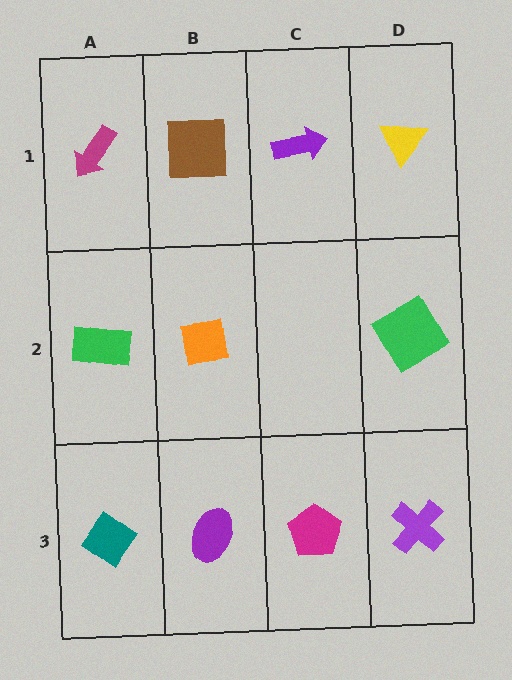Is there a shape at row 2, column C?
No, that cell is empty.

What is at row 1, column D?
A yellow triangle.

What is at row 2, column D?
A green diamond.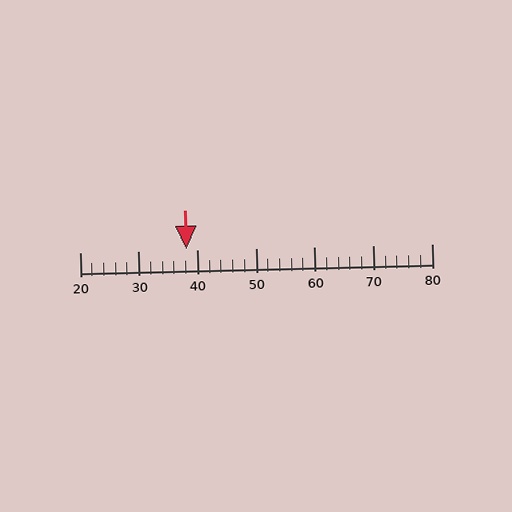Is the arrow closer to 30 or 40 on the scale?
The arrow is closer to 40.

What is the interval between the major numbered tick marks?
The major tick marks are spaced 10 units apart.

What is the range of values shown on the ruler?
The ruler shows values from 20 to 80.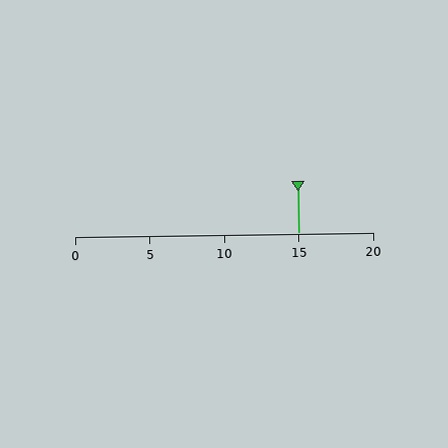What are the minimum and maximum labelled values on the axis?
The axis runs from 0 to 20.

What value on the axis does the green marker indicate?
The marker indicates approximately 15.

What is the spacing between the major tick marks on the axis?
The major ticks are spaced 5 apart.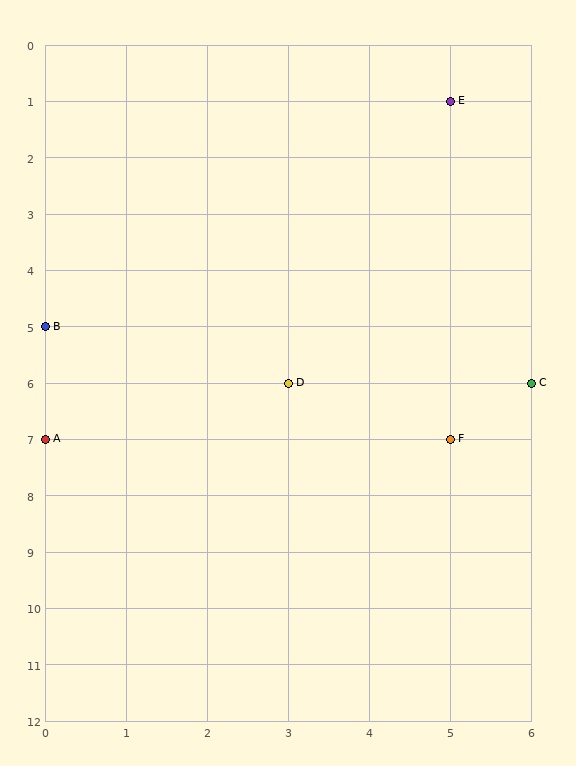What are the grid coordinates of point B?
Point B is at grid coordinates (0, 5).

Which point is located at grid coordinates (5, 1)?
Point E is at (5, 1).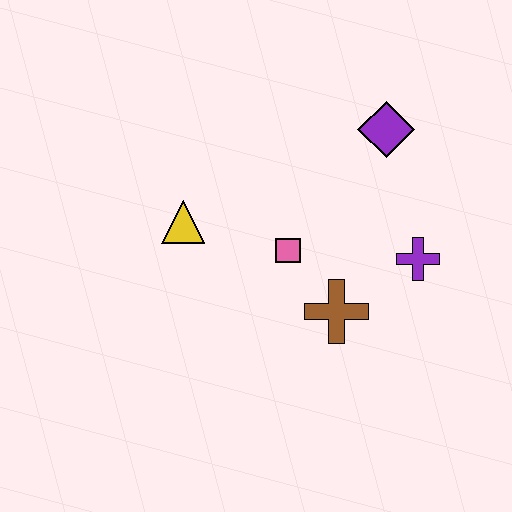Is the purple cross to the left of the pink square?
No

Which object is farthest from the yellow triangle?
The purple cross is farthest from the yellow triangle.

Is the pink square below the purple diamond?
Yes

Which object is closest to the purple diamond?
The purple cross is closest to the purple diamond.